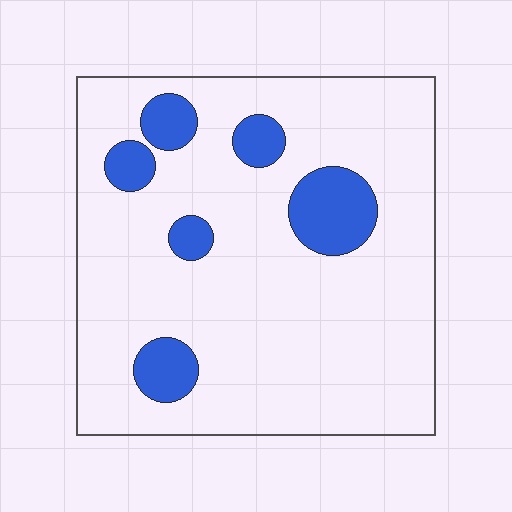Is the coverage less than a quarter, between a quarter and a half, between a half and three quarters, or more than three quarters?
Less than a quarter.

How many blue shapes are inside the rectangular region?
6.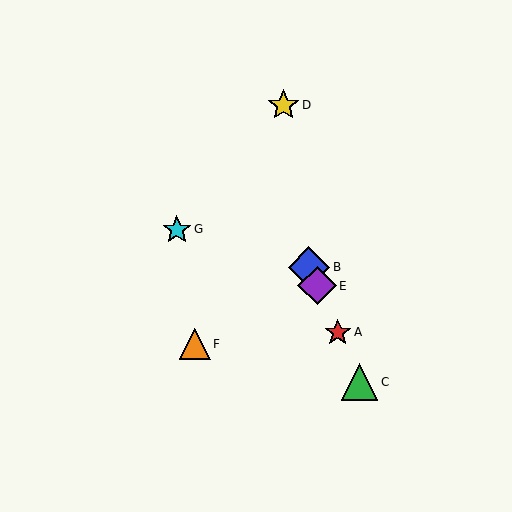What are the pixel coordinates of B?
Object B is at (309, 267).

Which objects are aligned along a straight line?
Objects A, B, C, E are aligned along a straight line.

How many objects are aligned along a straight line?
4 objects (A, B, C, E) are aligned along a straight line.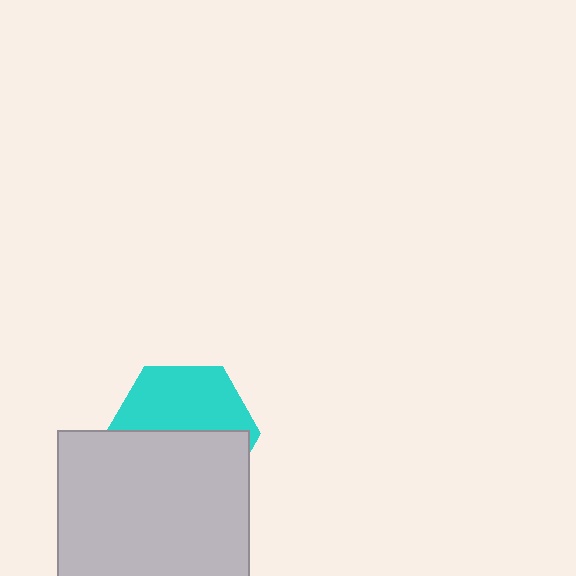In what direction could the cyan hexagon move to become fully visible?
The cyan hexagon could move up. That would shift it out from behind the light gray rectangle entirely.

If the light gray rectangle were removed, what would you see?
You would see the complete cyan hexagon.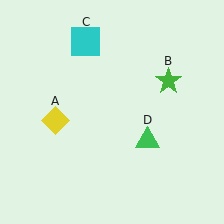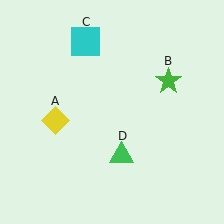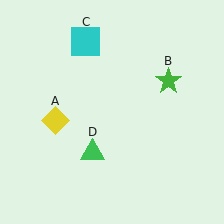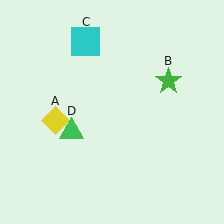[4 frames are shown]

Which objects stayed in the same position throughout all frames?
Yellow diamond (object A) and green star (object B) and cyan square (object C) remained stationary.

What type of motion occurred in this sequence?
The green triangle (object D) rotated clockwise around the center of the scene.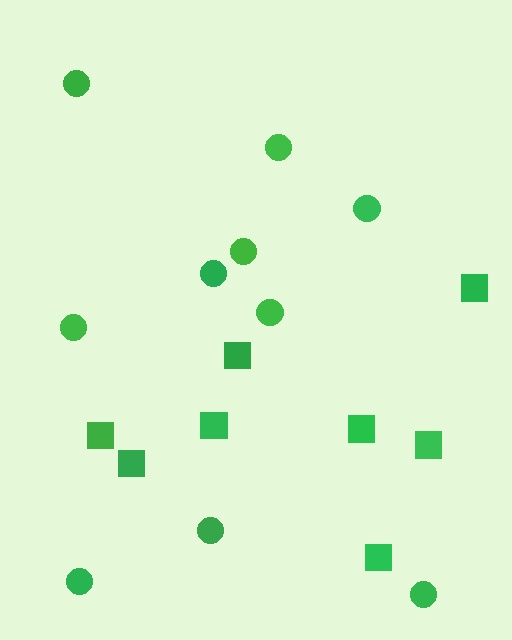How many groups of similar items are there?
There are 2 groups: one group of circles (10) and one group of squares (8).